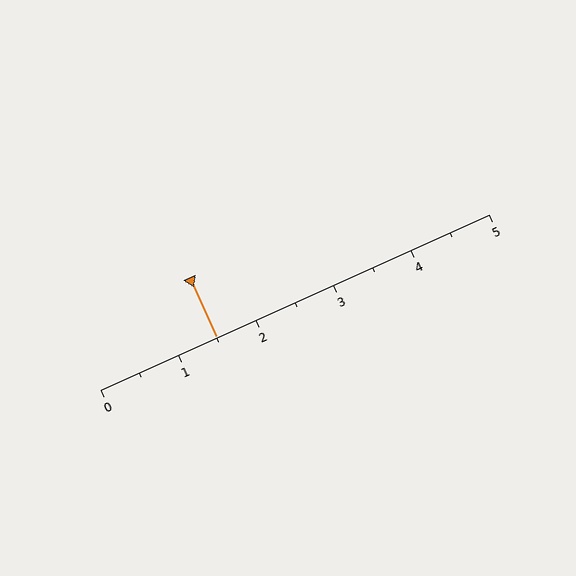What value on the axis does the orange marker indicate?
The marker indicates approximately 1.5.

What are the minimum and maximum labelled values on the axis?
The axis runs from 0 to 5.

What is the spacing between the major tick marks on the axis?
The major ticks are spaced 1 apart.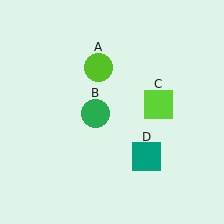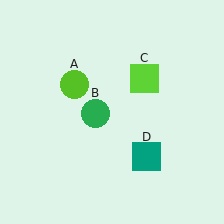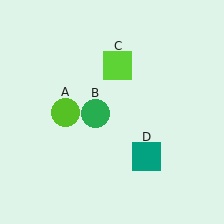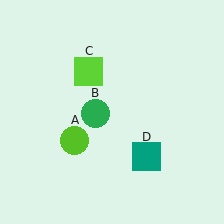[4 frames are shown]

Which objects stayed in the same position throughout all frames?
Green circle (object B) and teal square (object D) remained stationary.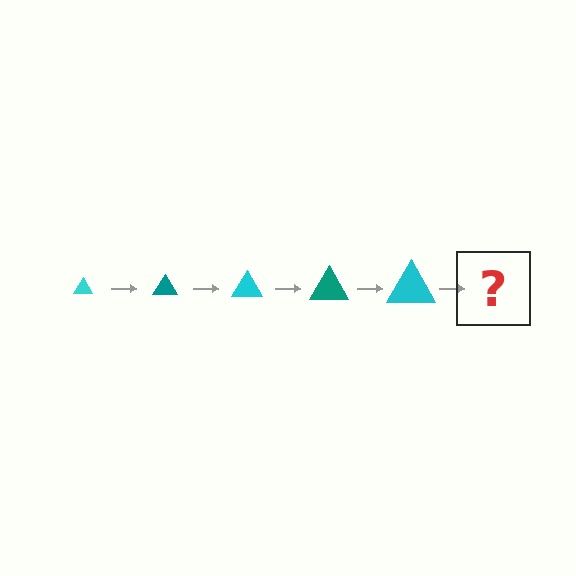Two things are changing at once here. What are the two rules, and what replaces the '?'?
The two rules are that the triangle grows larger each step and the color cycles through cyan and teal. The '?' should be a teal triangle, larger than the previous one.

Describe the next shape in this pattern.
It should be a teal triangle, larger than the previous one.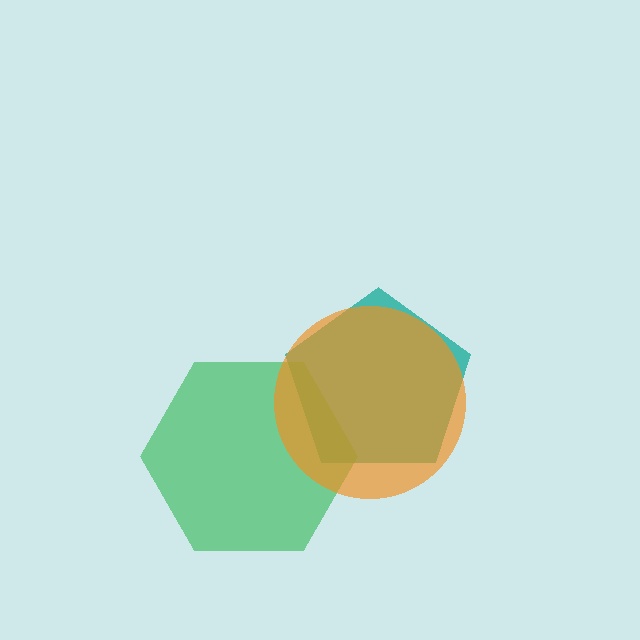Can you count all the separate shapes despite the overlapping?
Yes, there are 3 separate shapes.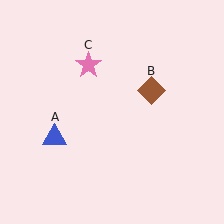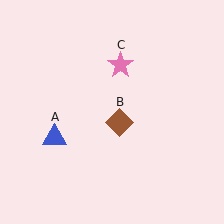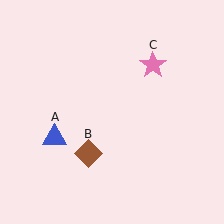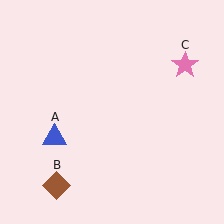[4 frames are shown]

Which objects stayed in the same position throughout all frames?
Blue triangle (object A) remained stationary.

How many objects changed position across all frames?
2 objects changed position: brown diamond (object B), pink star (object C).